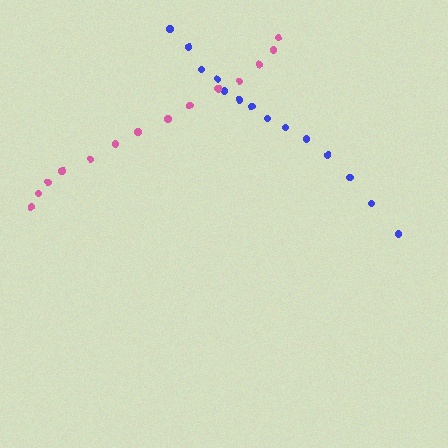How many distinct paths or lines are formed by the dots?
There are 2 distinct paths.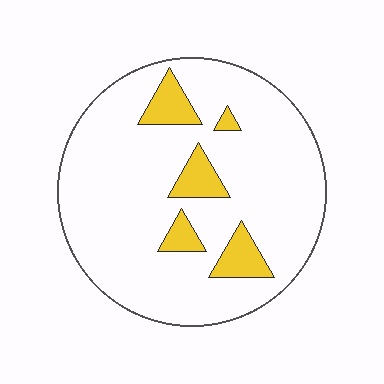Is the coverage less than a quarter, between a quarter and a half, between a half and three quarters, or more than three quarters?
Less than a quarter.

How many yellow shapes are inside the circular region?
5.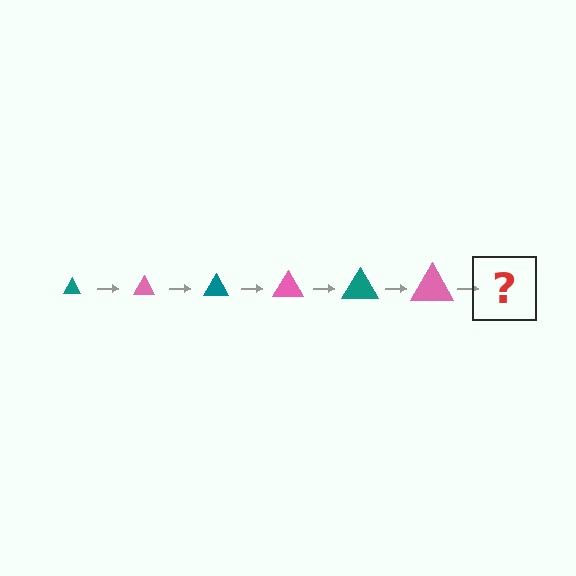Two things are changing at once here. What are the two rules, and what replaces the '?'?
The two rules are that the triangle grows larger each step and the color cycles through teal and pink. The '?' should be a teal triangle, larger than the previous one.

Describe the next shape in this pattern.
It should be a teal triangle, larger than the previous one.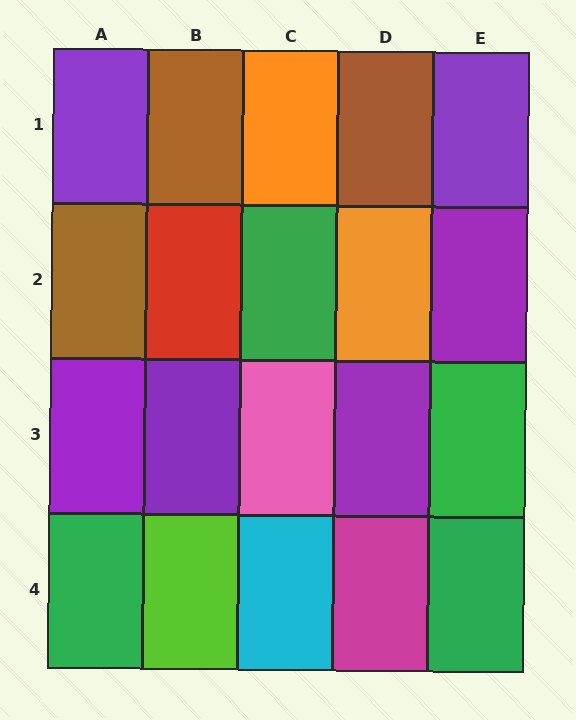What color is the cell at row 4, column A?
Green.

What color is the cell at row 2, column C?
Green.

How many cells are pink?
1 cell is pink.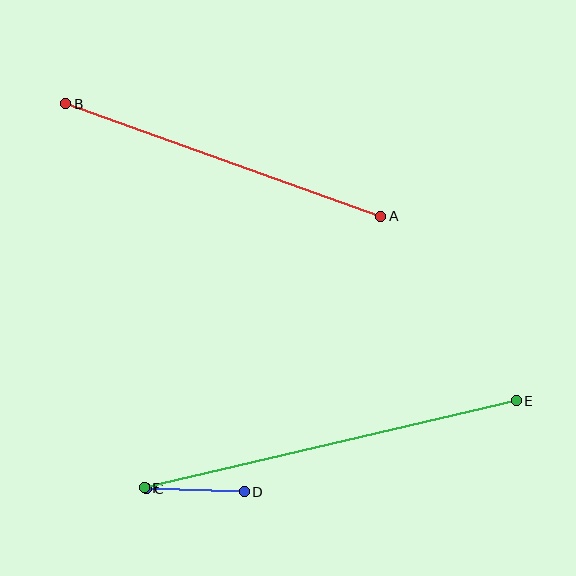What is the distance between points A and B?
The distance is approximately 334 pixels.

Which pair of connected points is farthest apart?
Points E and F are farthest apart.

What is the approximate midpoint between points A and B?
The midpoint is at approximately (223, 160) pixels.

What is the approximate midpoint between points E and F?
The midpoint is at approximately (330, 444) pixels.